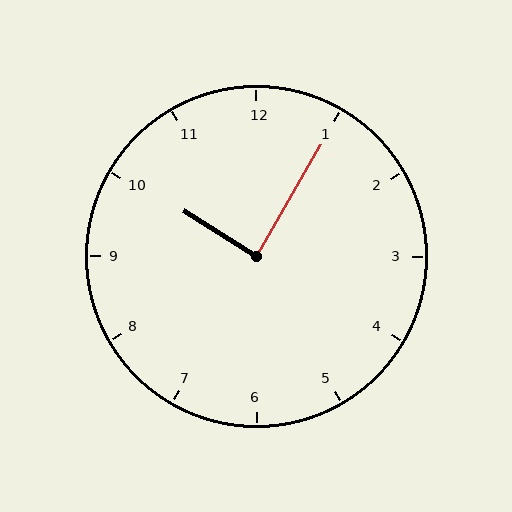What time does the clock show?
10:05.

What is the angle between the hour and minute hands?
Approximately 88 degrees.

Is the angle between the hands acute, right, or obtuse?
It is right.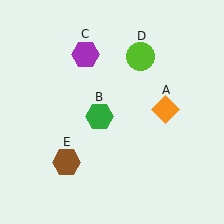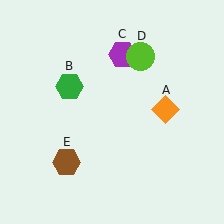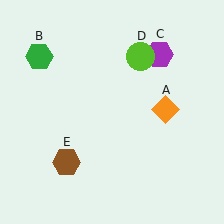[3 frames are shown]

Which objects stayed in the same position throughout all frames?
Orange diamond (object A) and lime circle (object D) and brown hexagon (object E) remained stationary.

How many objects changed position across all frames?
2 objects changed position: green hexagon (object B), purple hexagon (object C).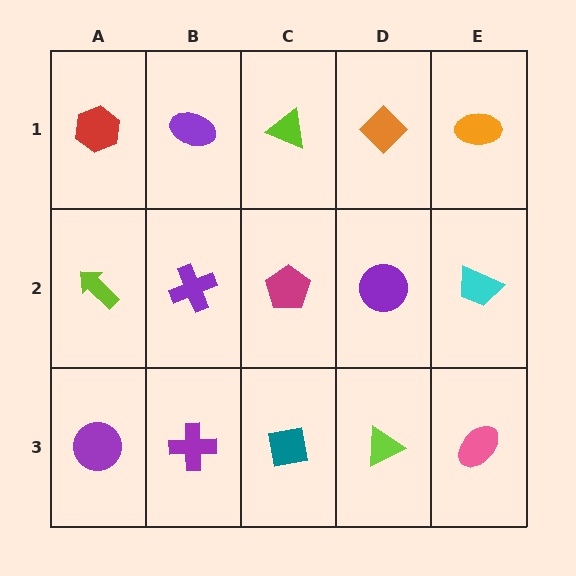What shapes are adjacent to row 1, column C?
A magenta pentagon (row 2, column C), a purple ellipse (row 1, column B), an orange diamond (row 1, column D).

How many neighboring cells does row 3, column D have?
3.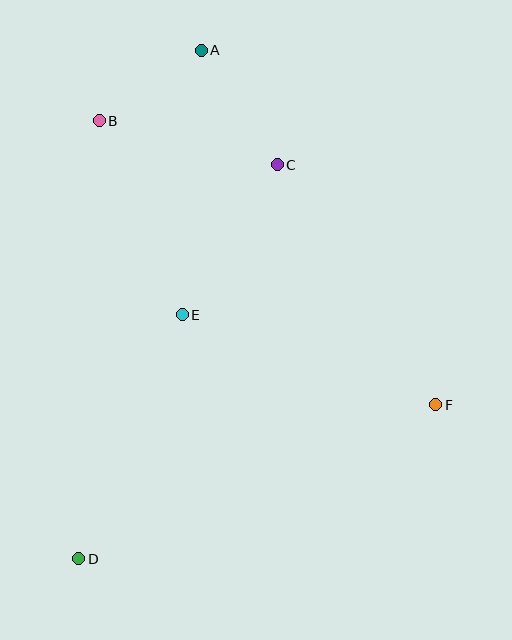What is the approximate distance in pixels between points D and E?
The distance between D and E is approximately 265 pixels.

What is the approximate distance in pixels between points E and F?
The distance between E and F is approximately 269 pixels.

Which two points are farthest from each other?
Points A and D are farthest from each other.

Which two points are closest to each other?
Points A and B are closest to each other.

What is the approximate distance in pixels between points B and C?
The distance between B and C is approximately 183 pixels.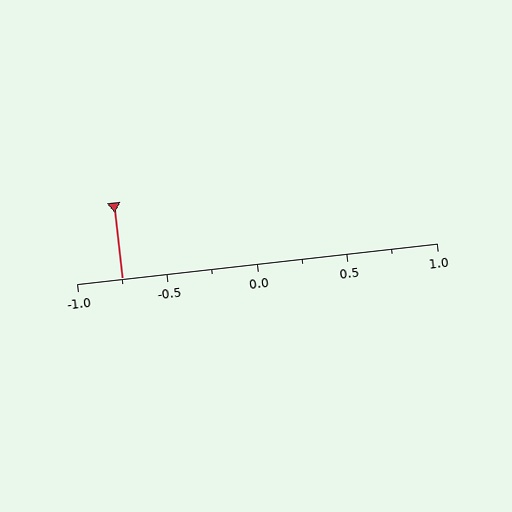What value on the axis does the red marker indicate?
The marker indicates approximately -0.75.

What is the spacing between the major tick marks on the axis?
The major ticks are spaced 0.5 apart.